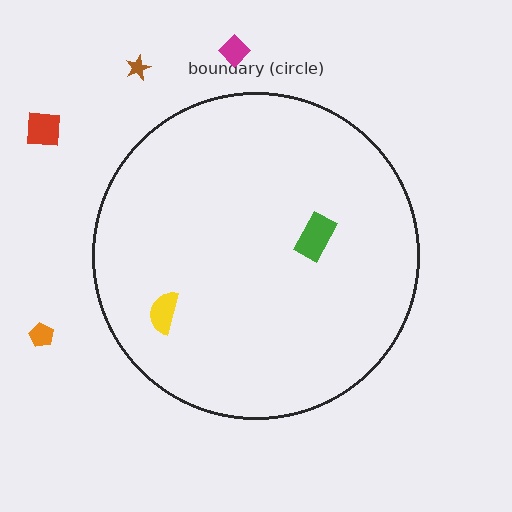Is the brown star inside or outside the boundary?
Outside.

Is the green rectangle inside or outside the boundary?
Inside.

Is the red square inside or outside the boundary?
Outside.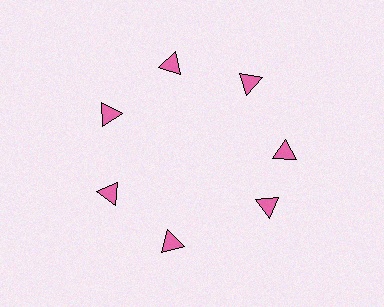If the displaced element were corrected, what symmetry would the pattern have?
It would have 7-fold rotational symmetry — the pattern would map onto itself every 51 degrees.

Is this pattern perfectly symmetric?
No. The 7 pink triangles are arranged in a ring, but one element near the 5 o'clock position is rotated out of alignment along the ring, breaking the 7-fold rotational symmetry.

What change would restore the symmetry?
The symmetry would be restored by rotating it back into even spacing with its neighbors so that all 7 triangles sit at equal angles and equal distance from the center.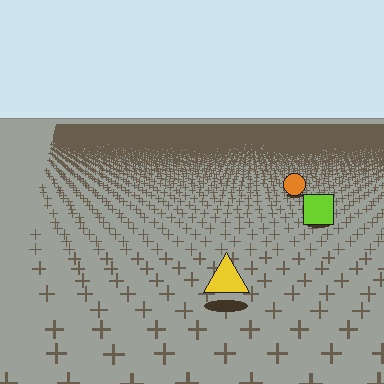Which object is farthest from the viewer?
The orange circle is farthest from the viewer. It appears smaller and the ground texture around it is denser.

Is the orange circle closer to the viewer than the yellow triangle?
No. The yellow triangle is closer — you can tell from the texture gradient: the ground texture is coarser near it.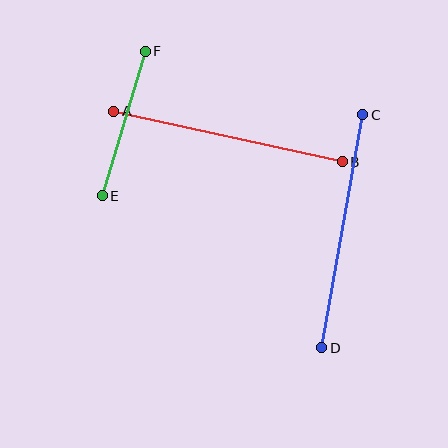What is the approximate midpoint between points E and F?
The midpoint is at approximately (124, 123) pixels.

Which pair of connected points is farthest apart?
Points C and D are farthest apart.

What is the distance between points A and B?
The distance is approximately 234 pixels.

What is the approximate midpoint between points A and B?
The midpoint is at approximately (228, 137) pixels.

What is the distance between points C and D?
The distance is approximately 236 pixels.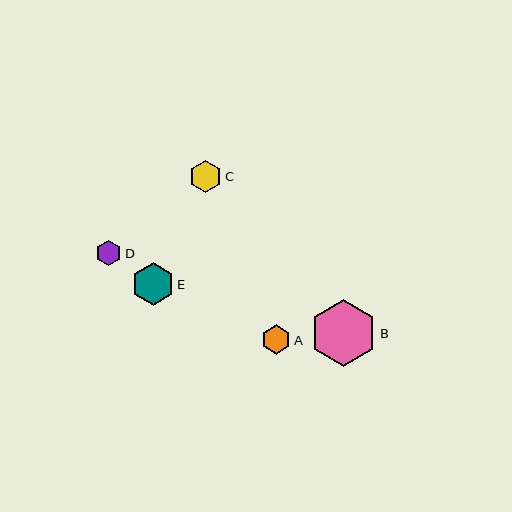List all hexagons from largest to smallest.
From largest to smallest: B, E, C, A, D.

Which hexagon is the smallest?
Hexagon D is the smallest with a size of approximately 25 pixels.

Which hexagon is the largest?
Hexagon B is the largest with a size of approximately 67 pixels.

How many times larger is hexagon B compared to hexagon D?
Hexagon B is approximately 2.6 times the size of hexagon D.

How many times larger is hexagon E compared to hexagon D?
Hexagon E is approximately 1.7 times the size of hexagon D.